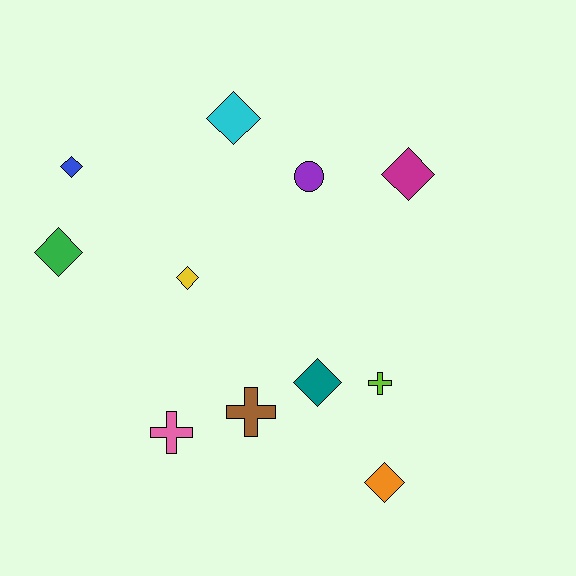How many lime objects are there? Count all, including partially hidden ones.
There is 1 lime object.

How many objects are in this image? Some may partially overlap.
There are 11 objects.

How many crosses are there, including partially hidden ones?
There are 3 crosses.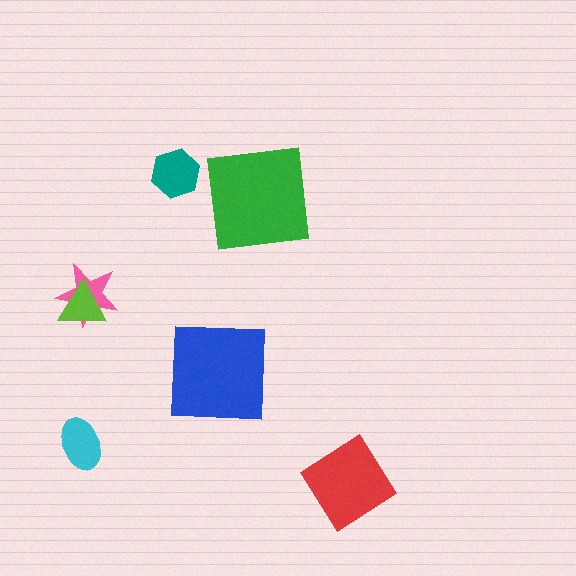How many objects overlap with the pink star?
1 object overlaps with the pink star.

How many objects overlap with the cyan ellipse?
0 objects overlap with the cyan ellipse.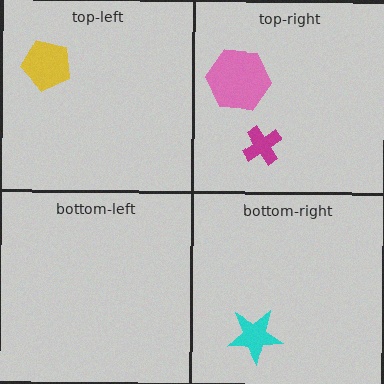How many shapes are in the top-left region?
1.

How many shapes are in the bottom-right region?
1.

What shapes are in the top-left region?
The yellow pentagon.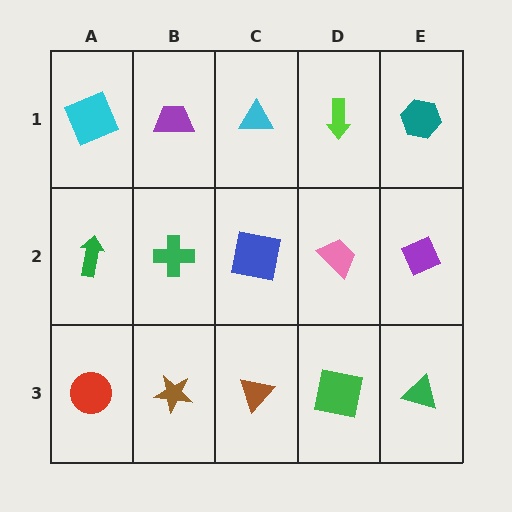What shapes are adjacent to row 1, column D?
A pink trapezoid (row 2, column D), a cyan triangle (row 1, column C), a teal hexagon (row 1, column E).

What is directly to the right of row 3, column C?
A green square.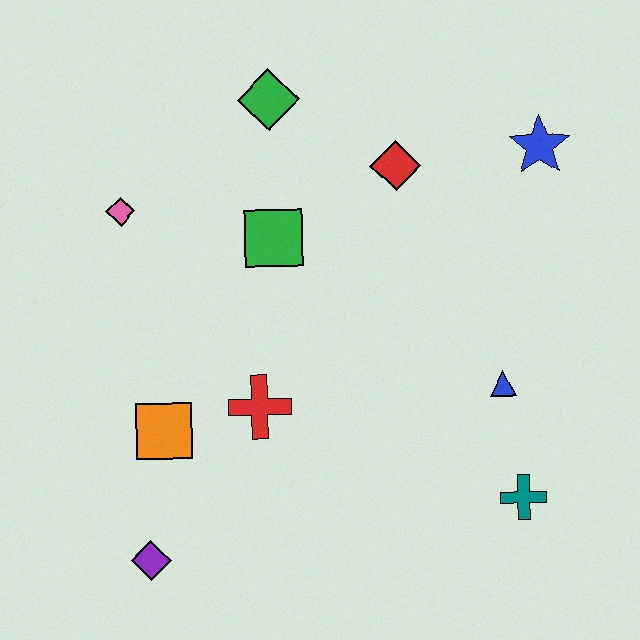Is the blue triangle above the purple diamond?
Yes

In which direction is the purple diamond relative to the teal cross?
The purple diamond is to the left of the teal cross.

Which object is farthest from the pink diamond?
The teal cross is farthest from the pink diamond.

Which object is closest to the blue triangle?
The teal cross is closest to the blue triangle.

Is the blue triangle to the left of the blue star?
Yes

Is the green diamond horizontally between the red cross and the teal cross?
Yes